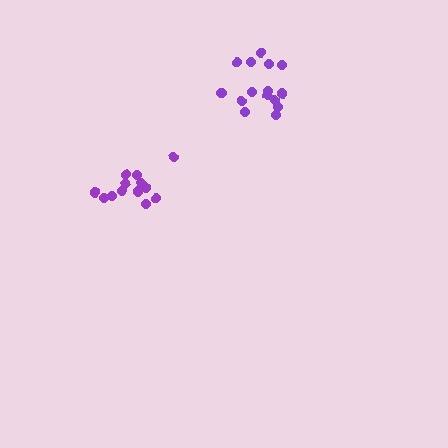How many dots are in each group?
Group 1: 15 dots, Group 2: 14 dots (29 total).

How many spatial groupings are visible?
There are 2 spatial groupings.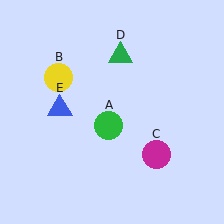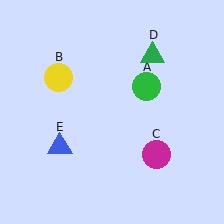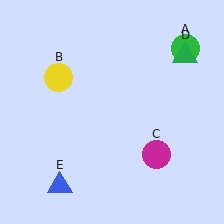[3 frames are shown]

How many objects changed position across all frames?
3 objects changed position: green circle (object A), green triangle (object D), blue triangle (object E).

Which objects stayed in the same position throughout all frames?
Yellow circle (object B) and magenta circle (object C) remained stationary.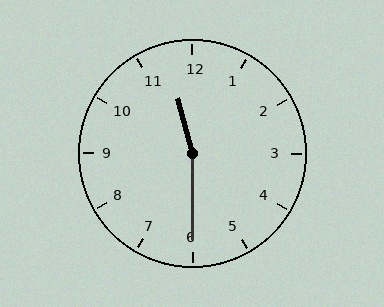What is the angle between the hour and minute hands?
Approximately 165 degrees.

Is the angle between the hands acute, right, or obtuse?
It is obtuse.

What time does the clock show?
11:30.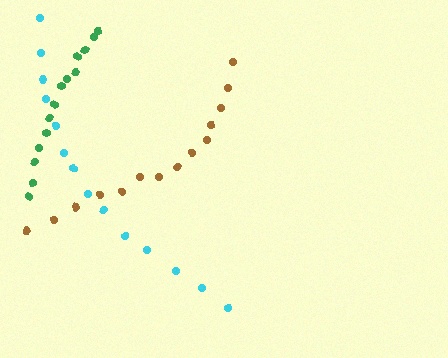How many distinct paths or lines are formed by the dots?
There are 3 distinct paths.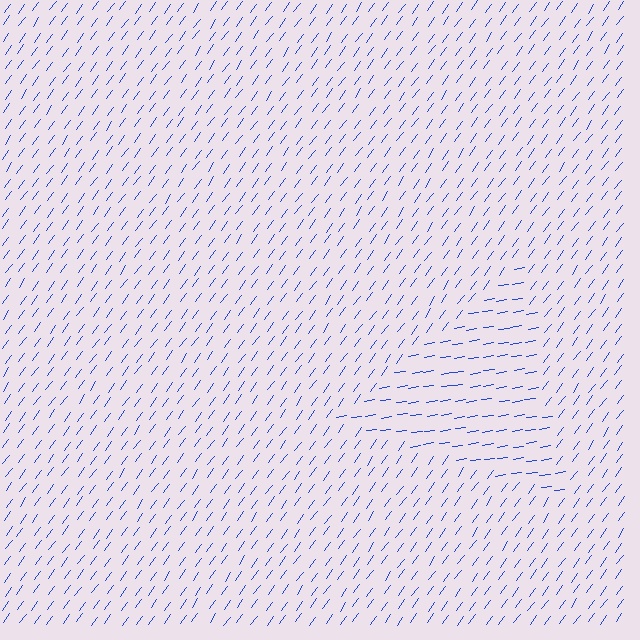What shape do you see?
I see a triangle.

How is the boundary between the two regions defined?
The boundary is defined purely by a change in line orientation (approximately 45 degrees difference). All lines are the same color and thickness.